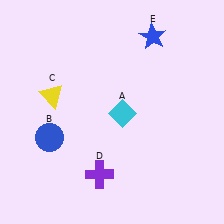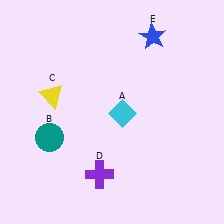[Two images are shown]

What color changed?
The circle (B) changed from blue in Image 1 to teal in Image 2.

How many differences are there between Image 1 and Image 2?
There is 1 difference between the two images.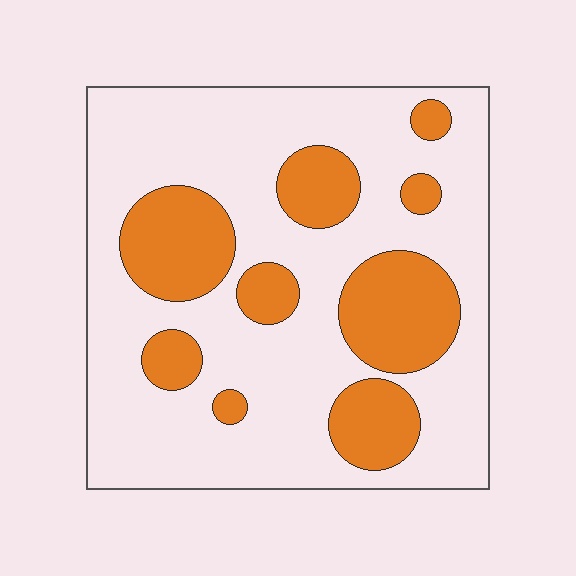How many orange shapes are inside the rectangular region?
9.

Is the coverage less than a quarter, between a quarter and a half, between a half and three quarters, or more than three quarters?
Between a quarter and a half.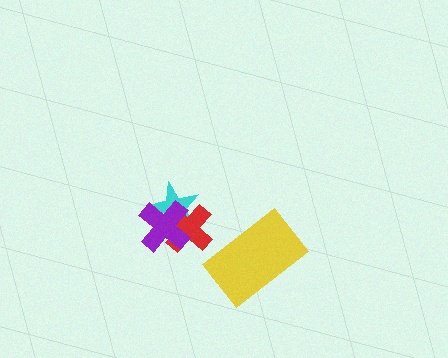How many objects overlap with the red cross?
2 objects overlap with the red cross.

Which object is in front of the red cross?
The purple cross is in front of the red cross.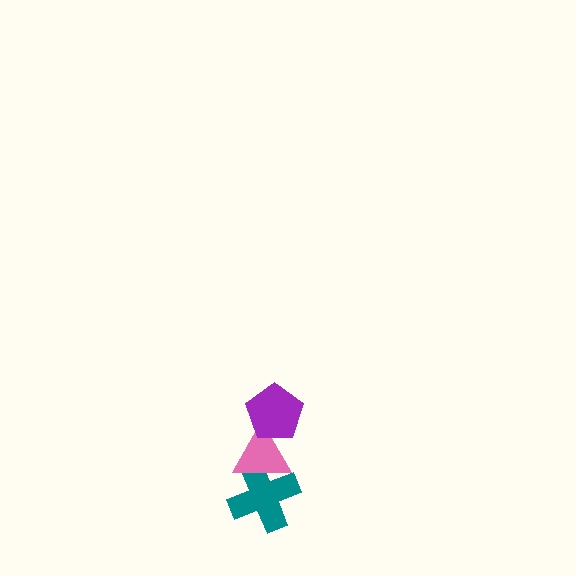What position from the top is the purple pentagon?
The purple pentagon is 1st from the top.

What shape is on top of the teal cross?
The pink triangle is on top of the teal cross.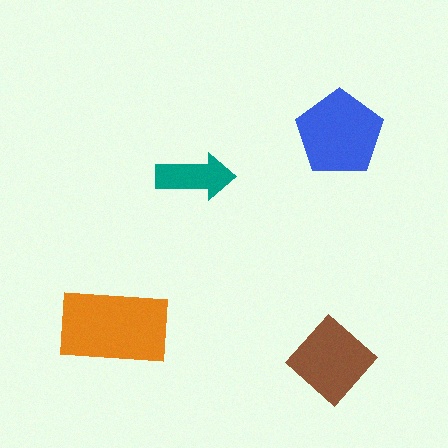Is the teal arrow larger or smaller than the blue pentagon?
Smaller.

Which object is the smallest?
The teal arrow.